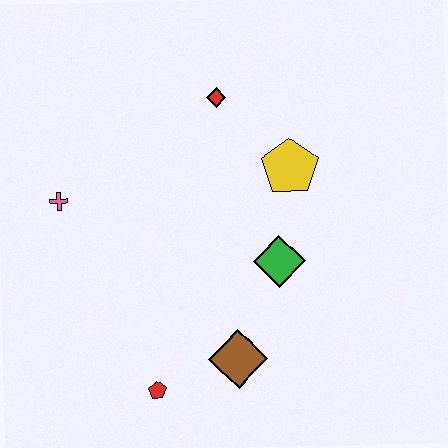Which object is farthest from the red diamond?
The red pentagon is farthest from the red diamond.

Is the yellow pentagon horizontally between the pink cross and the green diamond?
No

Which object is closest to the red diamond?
The yellow pentagon is closest to the red diamond.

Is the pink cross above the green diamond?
Yes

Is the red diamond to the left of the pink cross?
No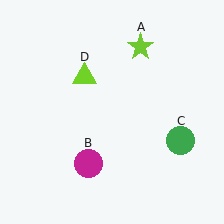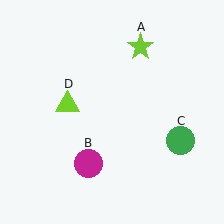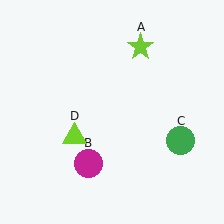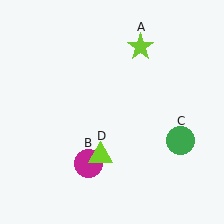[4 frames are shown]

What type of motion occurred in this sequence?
The lime triangle (object D) rotated counterclockwise around the center of the scene.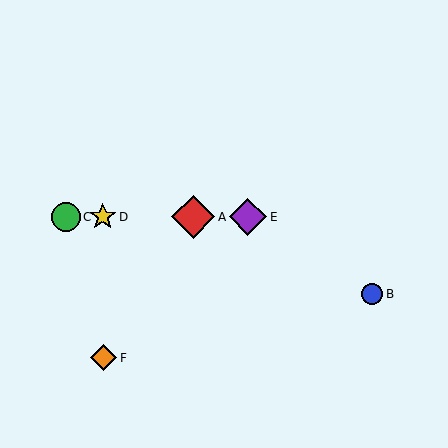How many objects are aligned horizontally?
4 objects (A, C, D, E) are aligned horizontally.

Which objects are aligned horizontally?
Objects A, C, D, E are aligned horizontally.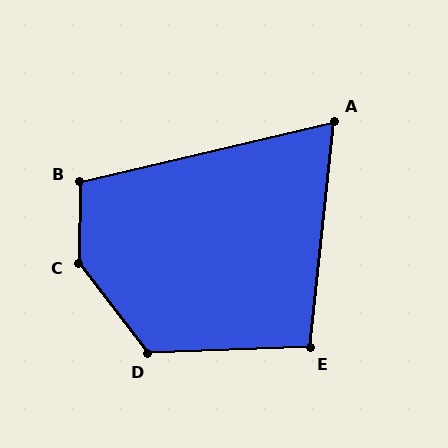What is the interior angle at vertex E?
Approximately 98 degrees (obtuse).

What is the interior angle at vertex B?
Approximately 104 degrees (obtuse).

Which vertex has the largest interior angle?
C, at approximately 142 degrees.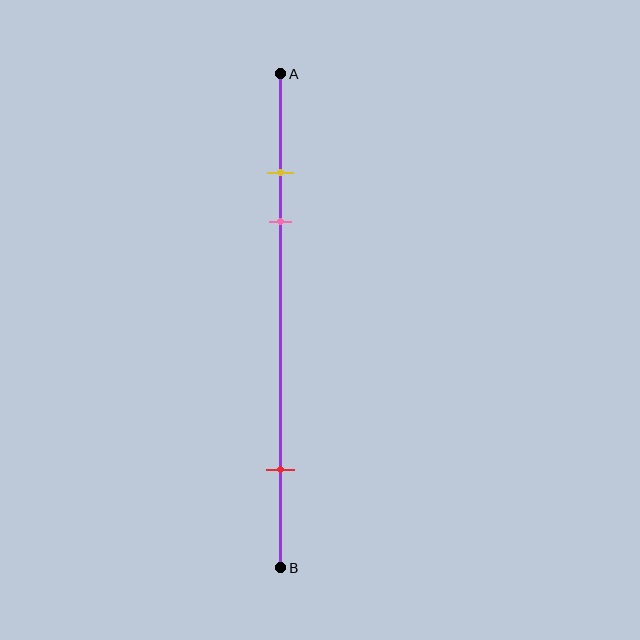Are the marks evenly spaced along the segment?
No, the marks are not evenly spaced.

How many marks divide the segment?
There are 3 marks dividing the segment.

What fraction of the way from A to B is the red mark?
The red mark is approximately 80% (0.8) of the way from A to B.